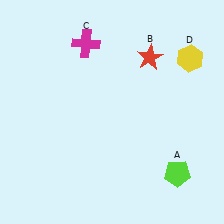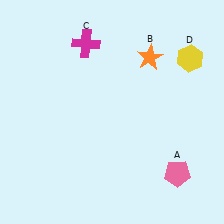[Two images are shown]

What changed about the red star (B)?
In Image 1, B is red. In Image 2, it changed to orange.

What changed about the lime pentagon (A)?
In Image 1, A is lime. In Image 2, it changed to pink.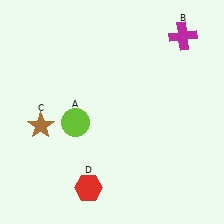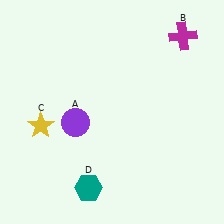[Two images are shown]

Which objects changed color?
A changed from lime to purple. C changed from brown to yellow. D changed from red to teal.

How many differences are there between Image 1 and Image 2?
There are 3 differences between the two images.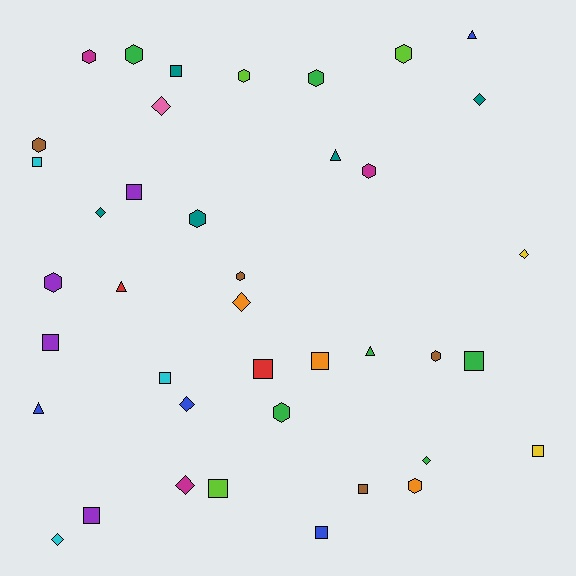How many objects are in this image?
There are 40 objects.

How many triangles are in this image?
There are 5 triangles.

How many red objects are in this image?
There are 2 red objects.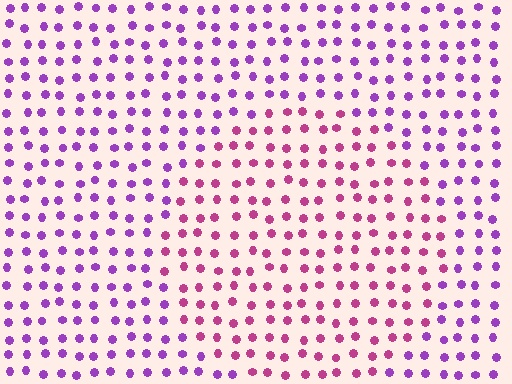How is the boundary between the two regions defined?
The boundary is defined purely by a slight shift in hue (about 40 degrees). Spacing, size, and orientation are identical on both sides.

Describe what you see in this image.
The image is filled with small purple elements in a uniform arrangement. A circle-shaped region is visible where the elements are tinted to a slightly different hue, forming a subtle color boundary.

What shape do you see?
I see a circle.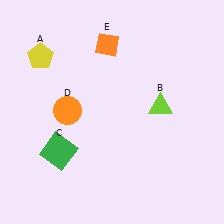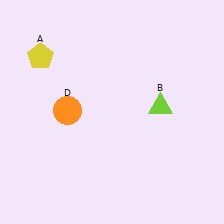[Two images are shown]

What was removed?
The orange diamond (E), the green square (C) were removed in Image 2.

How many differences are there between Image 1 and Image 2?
There are 2 differences between the two images.